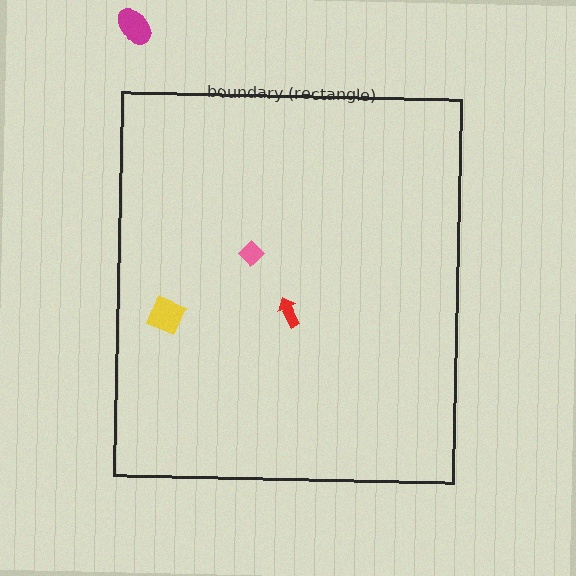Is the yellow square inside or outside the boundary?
Inside.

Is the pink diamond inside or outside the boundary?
Inside.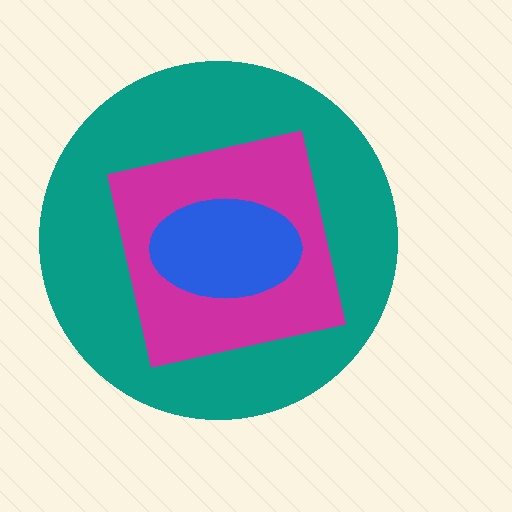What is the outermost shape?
The teal circle.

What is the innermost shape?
The blue ellipse.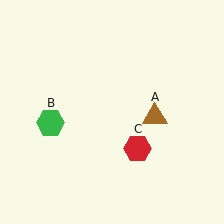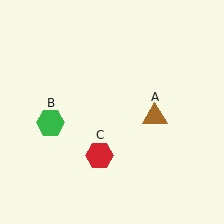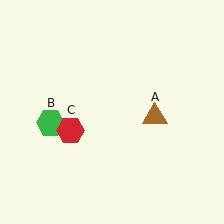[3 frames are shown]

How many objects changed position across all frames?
1 object changed position: red hexagon (object C).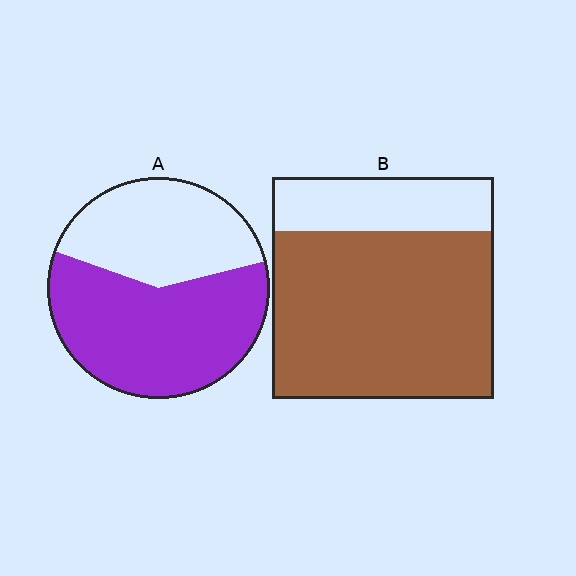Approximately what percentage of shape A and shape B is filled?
A is approximately 60% and B is approximately 75%.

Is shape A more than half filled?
Yes.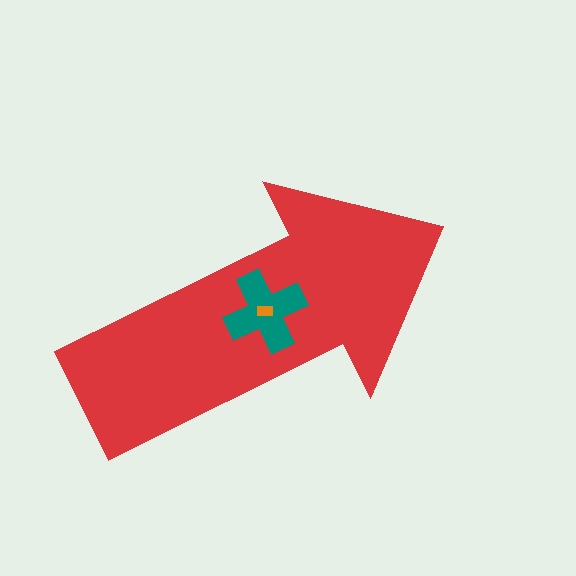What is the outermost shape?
The red arrow.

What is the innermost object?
The orange rectangle.